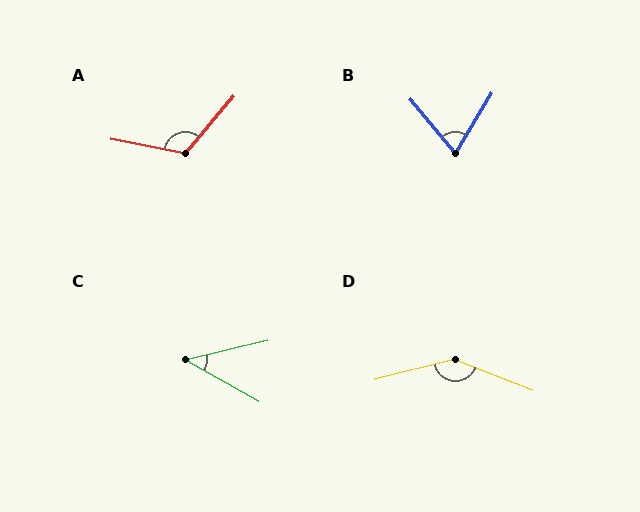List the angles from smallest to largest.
C (42°), B (71°), A (119°), D (145°).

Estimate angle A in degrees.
Approximately 119 degrees.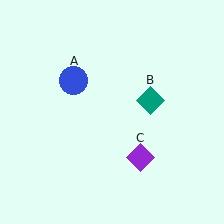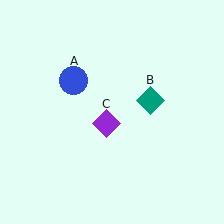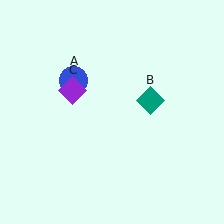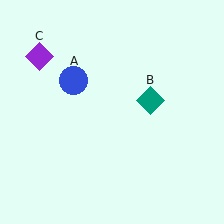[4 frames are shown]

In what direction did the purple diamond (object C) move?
The purple diamond (object C) moved up and to the left.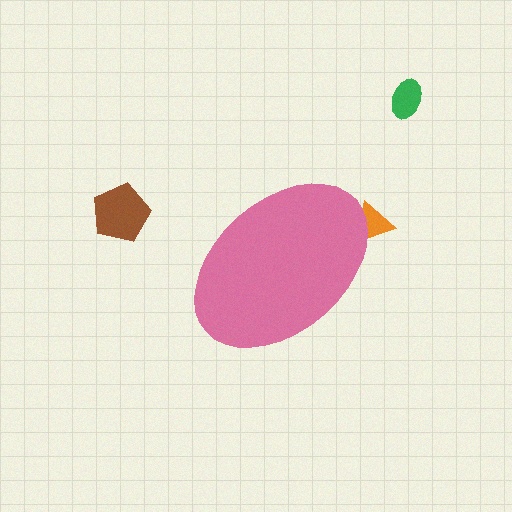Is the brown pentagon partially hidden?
No, the brown pentagon is fully visible.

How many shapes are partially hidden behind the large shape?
1 shape is partially hidden.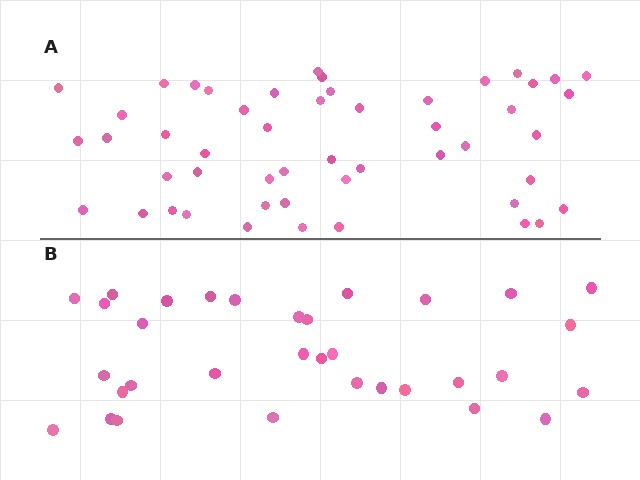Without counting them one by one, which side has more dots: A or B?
Region A (the top region) has more dots.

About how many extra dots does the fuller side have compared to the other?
Region A has approximately 15 more dots than region B.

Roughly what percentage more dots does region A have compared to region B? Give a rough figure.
About 50% more.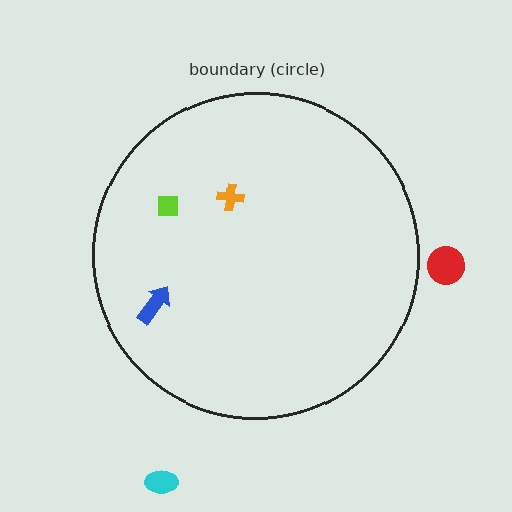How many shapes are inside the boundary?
3 inside, 2 outside.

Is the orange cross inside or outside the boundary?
Inside.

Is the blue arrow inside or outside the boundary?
Inside.